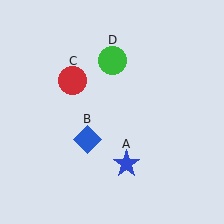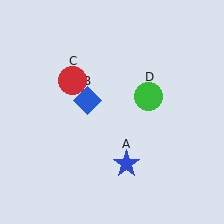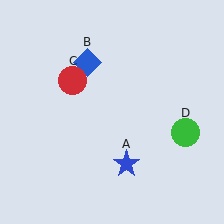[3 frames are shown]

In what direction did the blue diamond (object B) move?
The blue diamond (object B) moved up.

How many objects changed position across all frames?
2 objects changed position: blue diamond (object B), green circle (object D).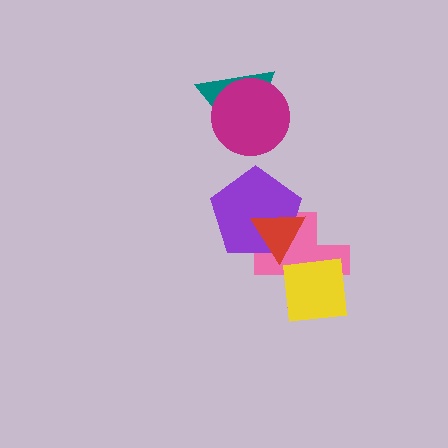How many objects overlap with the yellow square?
1 object overlaps with the yellow square.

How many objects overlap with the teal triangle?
1 object overlaps with the teal triangle.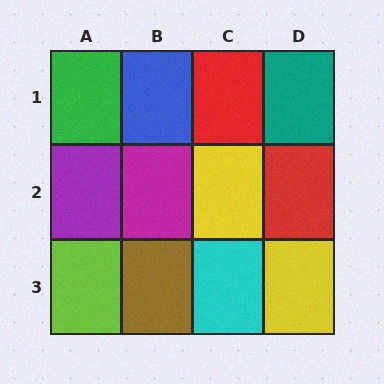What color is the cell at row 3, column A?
Lime.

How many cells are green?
1 cell is green.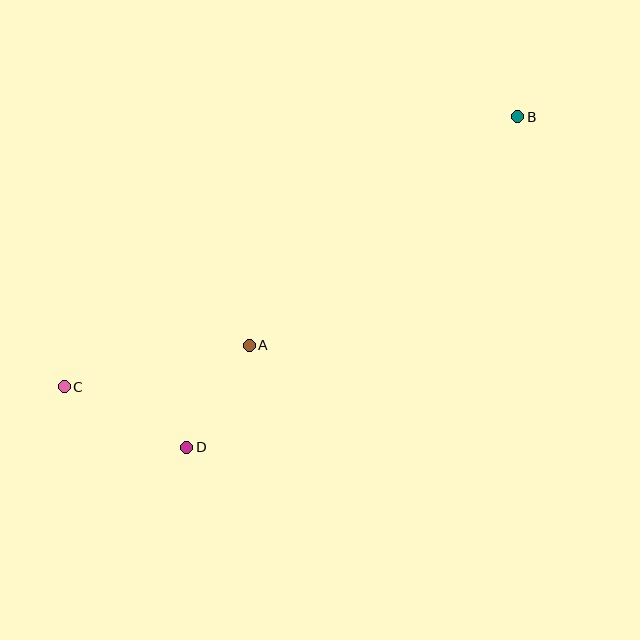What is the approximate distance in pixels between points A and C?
The distance between A and C is approximately 190 pixels.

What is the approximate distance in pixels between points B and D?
The distance between B and D is approximately 467 pixels.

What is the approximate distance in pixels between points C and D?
The distance between C and D is approximately 137 pixels.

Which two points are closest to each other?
Points A and D are closest to each other.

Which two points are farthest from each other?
Points B and C are farthest from each other.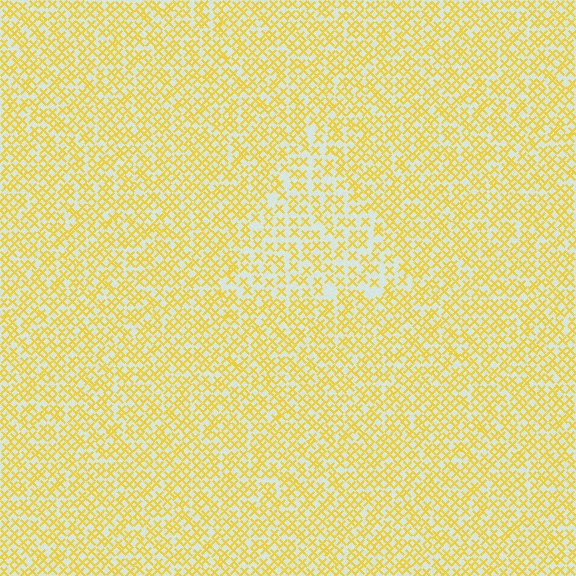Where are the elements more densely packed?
The elements are more densely packed outside the triangle boundary.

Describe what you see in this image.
The image contains small yellow elements arranged at two different densities. A triangle-shaped region is visible where the elements are less densely packed than the surrounding area.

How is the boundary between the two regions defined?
The boundary is defined by a change in element density (approximately 1.6x ratio). All elements are the same color, size, and shape.